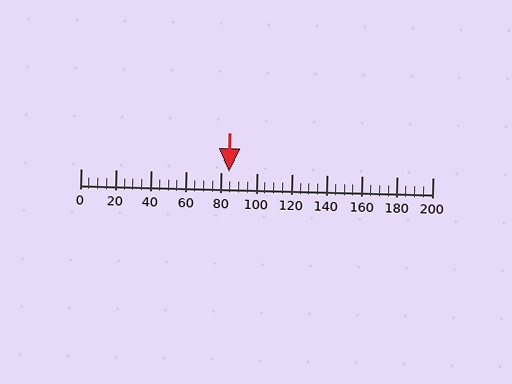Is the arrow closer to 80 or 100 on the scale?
The arrow is closer to 80.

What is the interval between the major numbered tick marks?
The major tick marks are spaced 20 units apart.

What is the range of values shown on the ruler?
The ruler shows values from 0 to 200.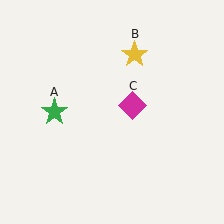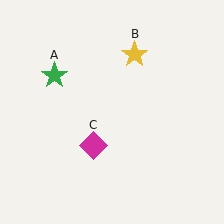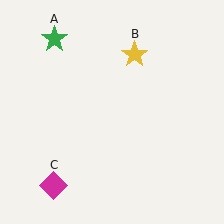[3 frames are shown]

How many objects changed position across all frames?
2 objects changed position: green star (object A), magenta diamond (object C).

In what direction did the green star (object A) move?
The green star (object A) moved up.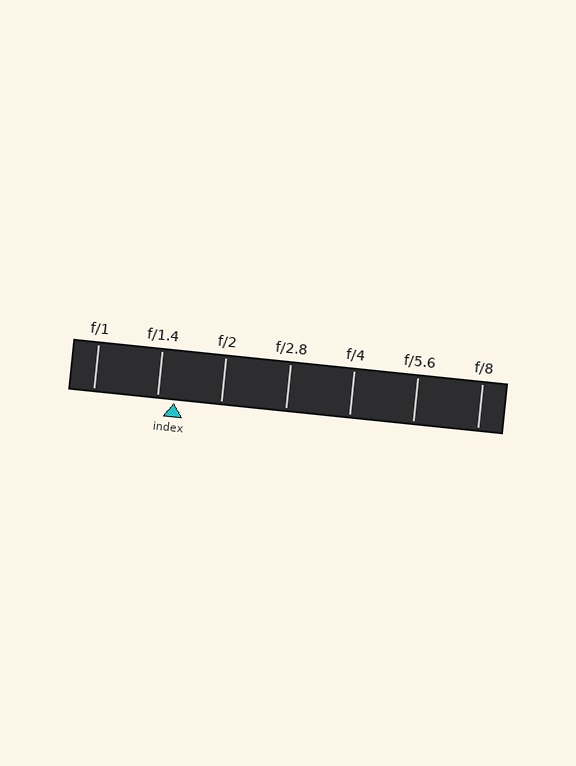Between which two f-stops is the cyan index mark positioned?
The index mark is between f/1.4 and f/2.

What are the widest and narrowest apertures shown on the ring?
The widest aperture shown is f/1 and the narrowest is f/8.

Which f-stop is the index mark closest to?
The index mark is closest to f/1.4.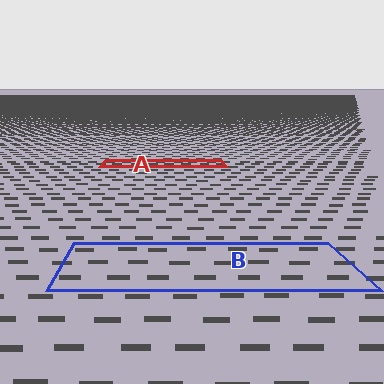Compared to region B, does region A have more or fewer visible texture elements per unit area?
Region A has more texture elements per unit area — they are packed more densely because it is farther away.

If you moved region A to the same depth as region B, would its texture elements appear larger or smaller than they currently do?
They would appear larger. At a closer depth, the same texture elements are projected at a bigger on-screen size.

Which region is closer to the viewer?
Region B is closer. The texture elements there are larger and more spread out.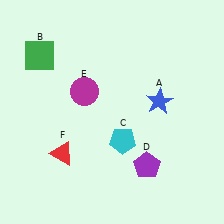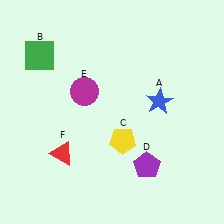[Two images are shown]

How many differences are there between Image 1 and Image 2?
There is 1 difference between the two images.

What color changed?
The pentagon (C) changed from cyan in Image 1 to yellow in Image 2.